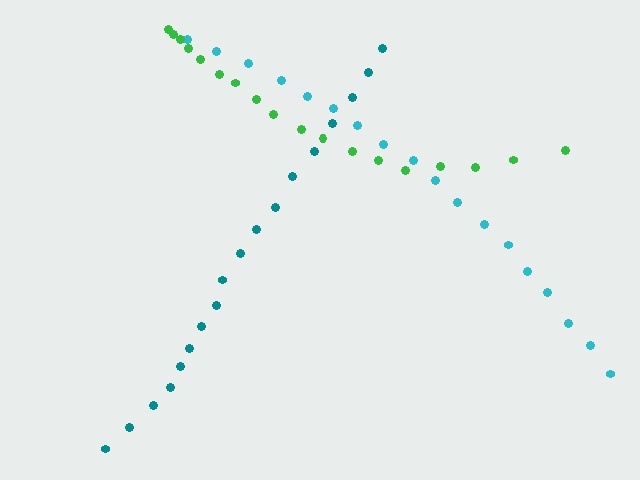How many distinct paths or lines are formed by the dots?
There are 3 distinct paths.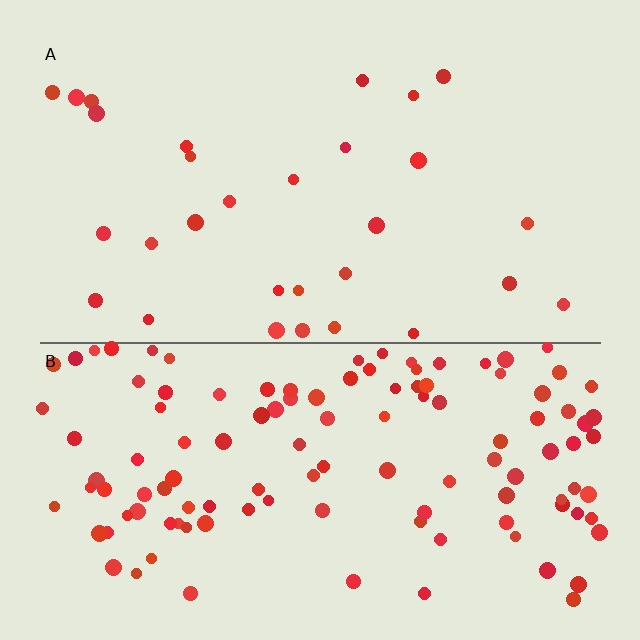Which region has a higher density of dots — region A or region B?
B (the bottom).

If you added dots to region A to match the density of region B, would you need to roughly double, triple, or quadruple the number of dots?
Approximately quadruple.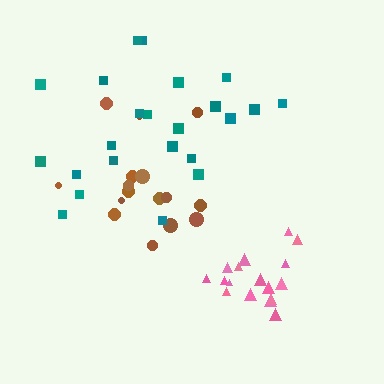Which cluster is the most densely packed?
Pink.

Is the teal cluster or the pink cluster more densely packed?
Pink.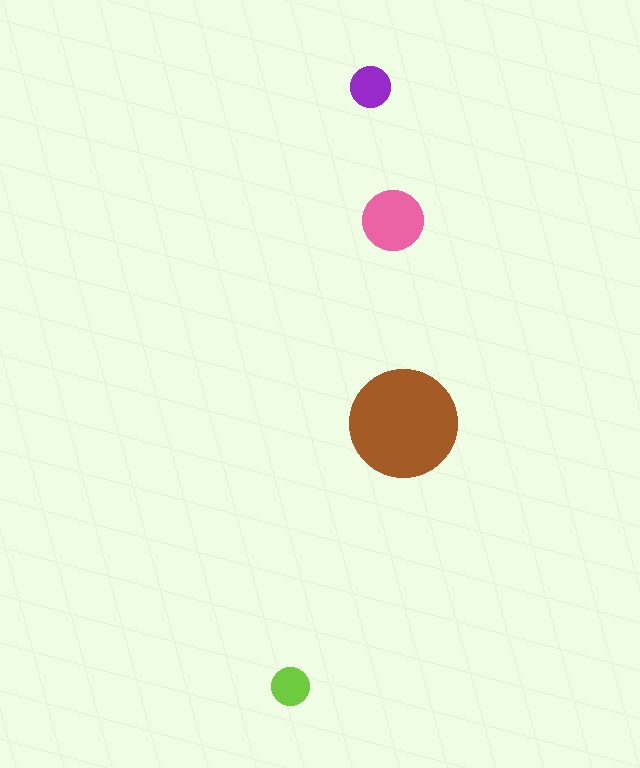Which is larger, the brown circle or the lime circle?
The brown one.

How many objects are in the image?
There are 4 objects in the image.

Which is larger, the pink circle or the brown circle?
The brown one.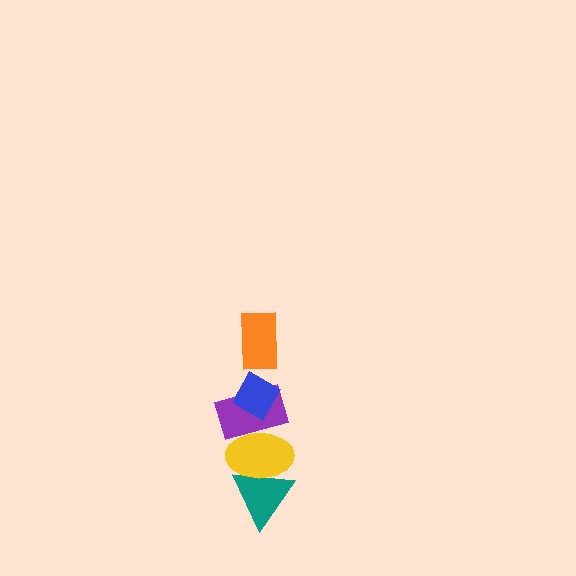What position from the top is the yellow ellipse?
The yellow ellipse is 4th from the top.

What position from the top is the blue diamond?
The blue diamond is 2nd from the top.